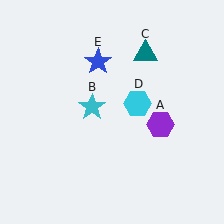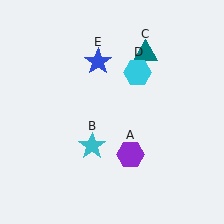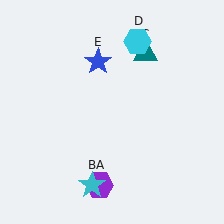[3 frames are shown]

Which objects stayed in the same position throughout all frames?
Teal triangle (object C) and blue star (object E) remained stationary.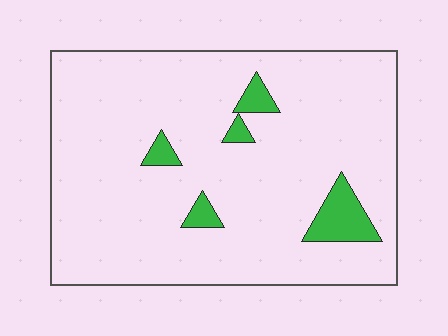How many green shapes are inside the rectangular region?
5.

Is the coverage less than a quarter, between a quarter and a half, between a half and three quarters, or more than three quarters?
Less than a quarter.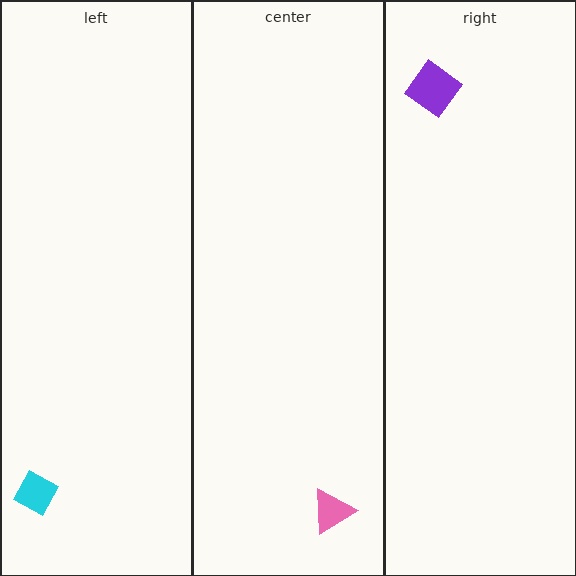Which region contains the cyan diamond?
The left region.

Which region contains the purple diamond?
The right region.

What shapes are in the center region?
The pink triangle.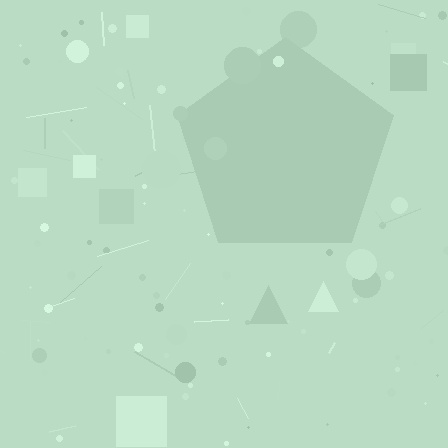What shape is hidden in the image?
A pentagon is hidden in the image.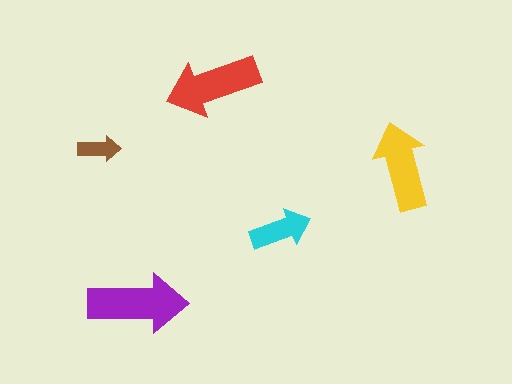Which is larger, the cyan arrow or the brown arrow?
The cyan one.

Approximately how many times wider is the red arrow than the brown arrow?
About 2 times wider.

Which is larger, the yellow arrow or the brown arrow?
The yellow one.